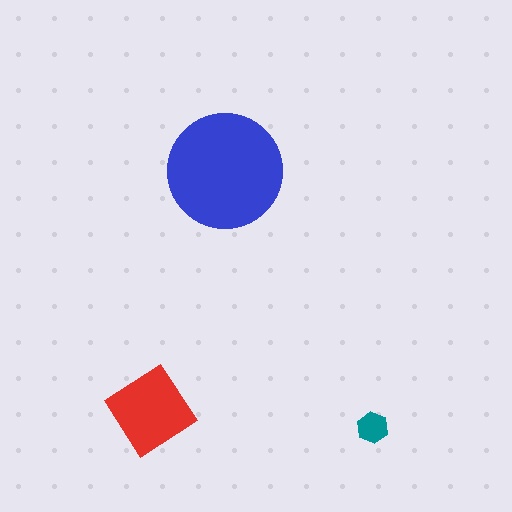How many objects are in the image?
There are 3 objects in the image.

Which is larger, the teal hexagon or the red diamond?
The red diamond.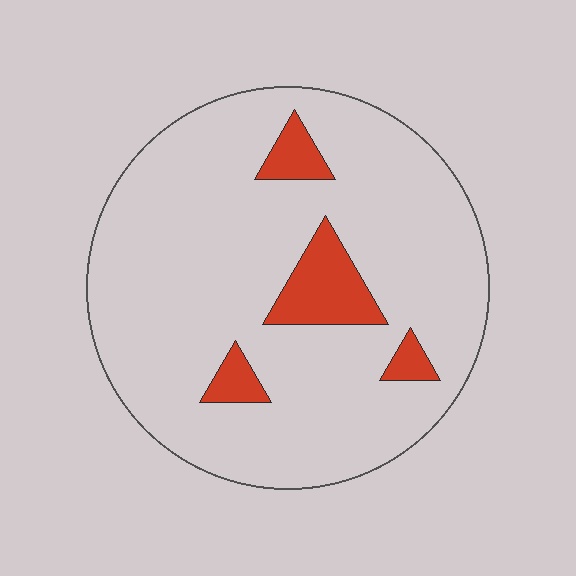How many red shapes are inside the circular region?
4.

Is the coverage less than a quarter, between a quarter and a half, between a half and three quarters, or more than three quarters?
Less than a quarter.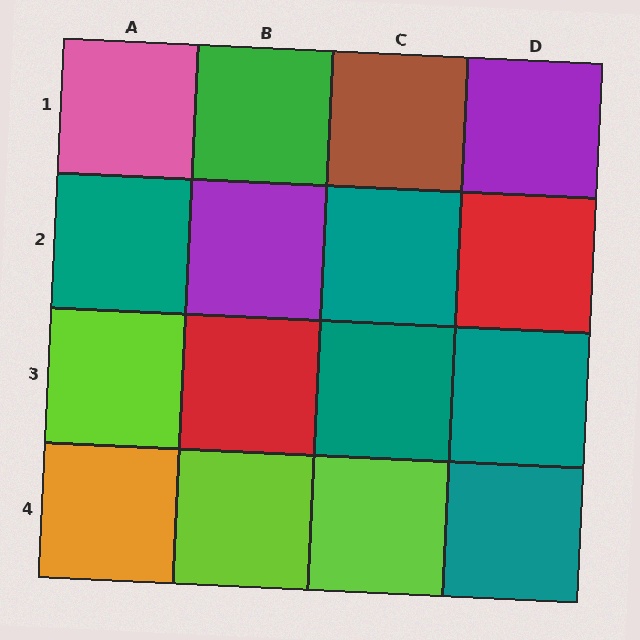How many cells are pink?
1 cell is pink.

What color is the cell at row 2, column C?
Teal.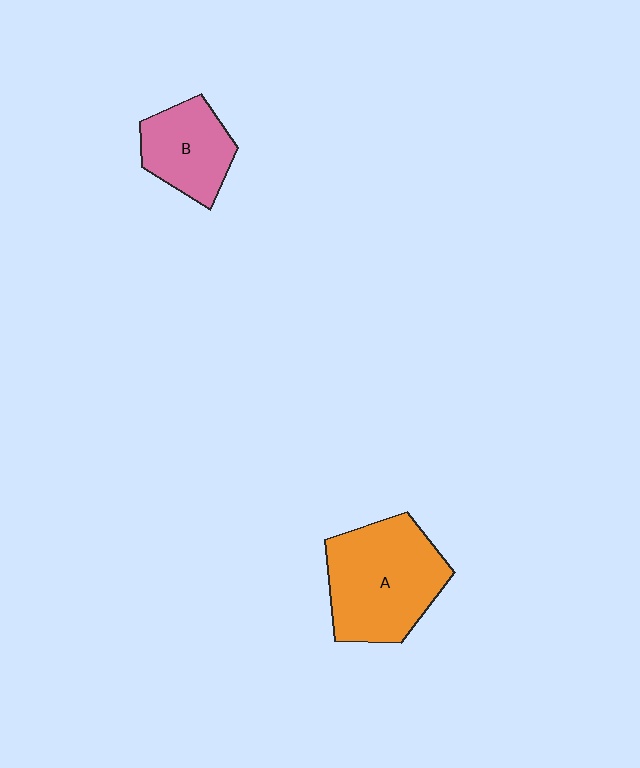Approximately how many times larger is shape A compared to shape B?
Approximately 1.7 times.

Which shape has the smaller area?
Shape B (pink).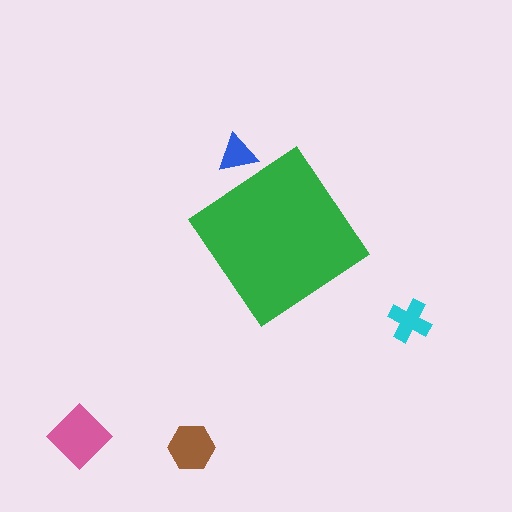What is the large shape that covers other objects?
A green diamond.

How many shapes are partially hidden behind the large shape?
1 shape is partially hidden.